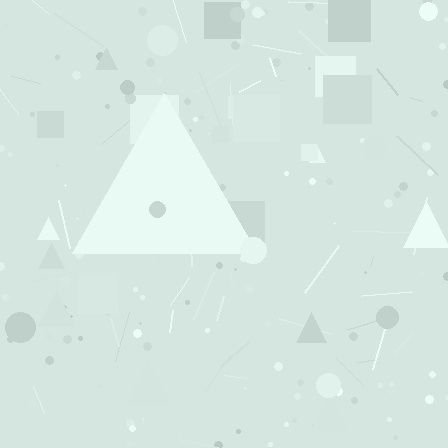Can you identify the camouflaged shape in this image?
The camouflaged shape is a triangle.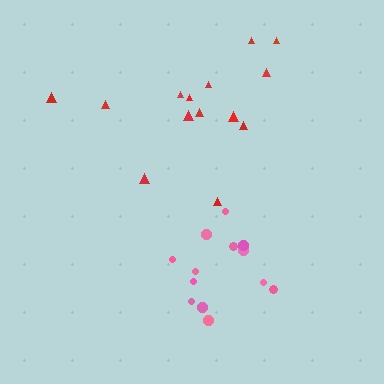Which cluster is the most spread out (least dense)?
Red.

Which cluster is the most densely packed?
Pink.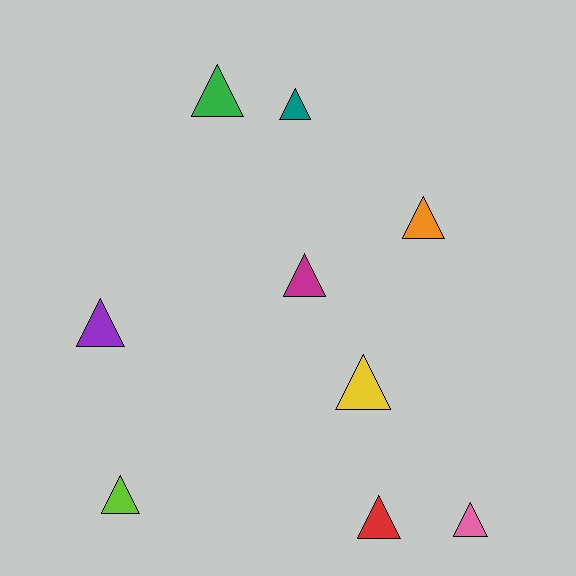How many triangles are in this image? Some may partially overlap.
There are 9 triangles.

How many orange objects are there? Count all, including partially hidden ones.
There is 1 orange object.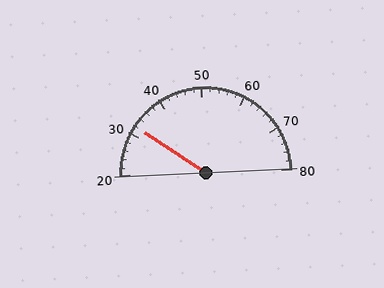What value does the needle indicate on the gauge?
The needle indicates approximately 32.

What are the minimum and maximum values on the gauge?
The gauge ranges from 20 to 80.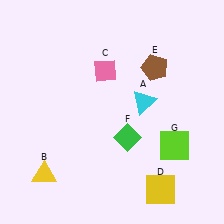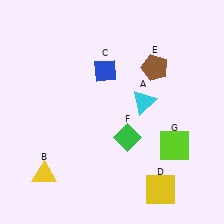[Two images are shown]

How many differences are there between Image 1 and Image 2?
There is 1 difference between the two images.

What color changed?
The diamond (C) changed from pink in Image 1 to blue in Image 2.